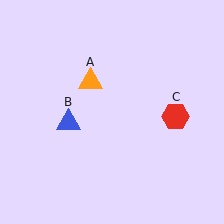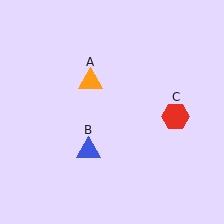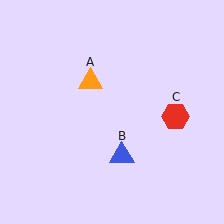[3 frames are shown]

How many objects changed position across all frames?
1 object changed position: blue triangle (object B).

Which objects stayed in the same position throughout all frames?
Orange triangle (object A) and red hexagon (object C) remained stationary.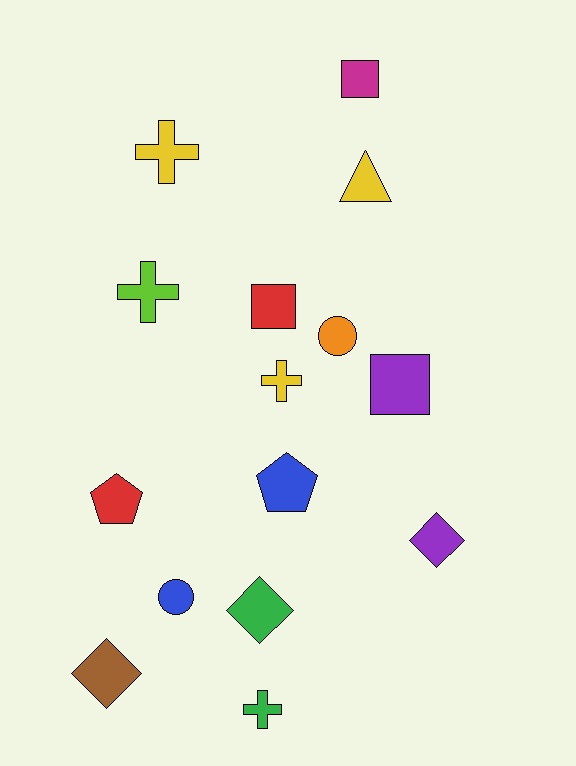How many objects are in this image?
There are 15 objects.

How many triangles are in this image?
There is 1 triangle.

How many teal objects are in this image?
There are no teal objects.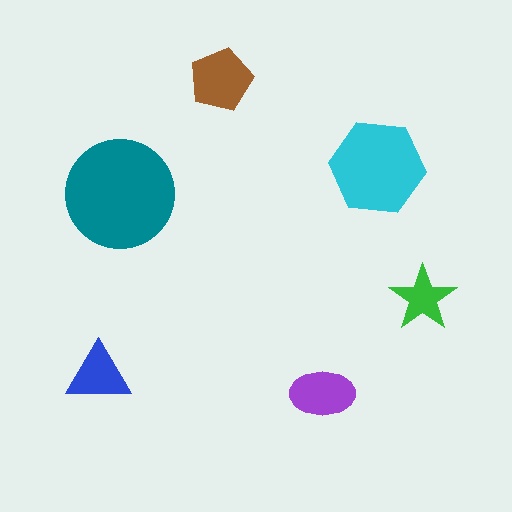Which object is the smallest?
The green star.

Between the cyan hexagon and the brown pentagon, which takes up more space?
The cyan hexagon.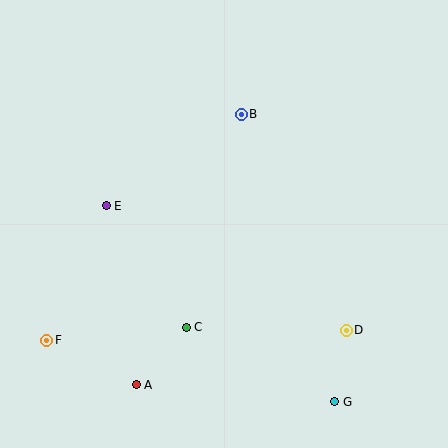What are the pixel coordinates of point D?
Point D is at (346, 330).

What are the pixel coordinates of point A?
Point A is at (136, 385).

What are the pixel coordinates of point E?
Point E is at (106, 206).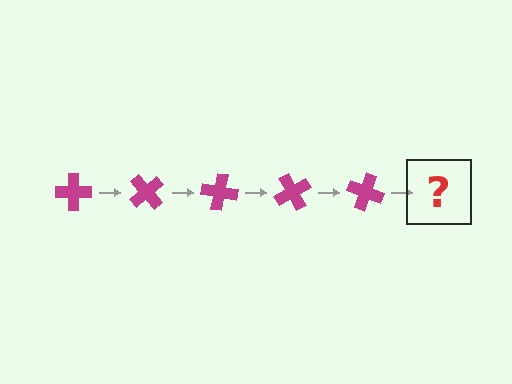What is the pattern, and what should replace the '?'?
The pattern is that the cross rotates 50 degrees each step. The '?' should be a magenta cross rotated 250 degrees.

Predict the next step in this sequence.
The next step is a magenta cross rotated 250 degrees.